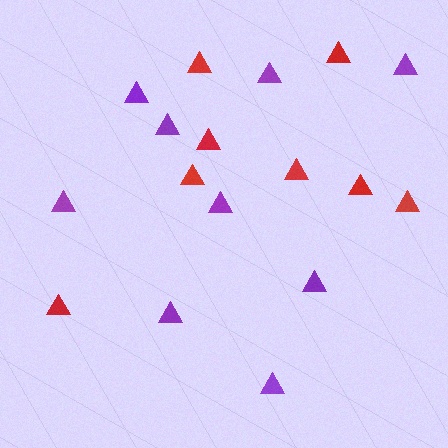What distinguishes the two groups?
There are 2 groups: one group of red triangles (8) and one group of purple triangles (9).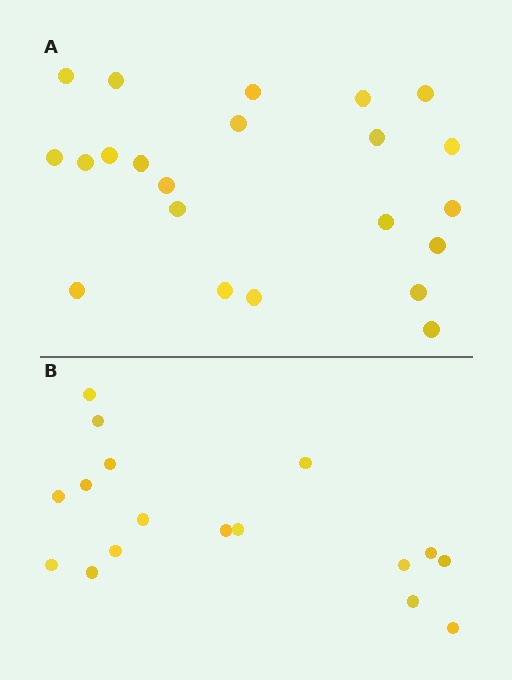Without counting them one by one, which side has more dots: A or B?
Region A (the top region) has more dots.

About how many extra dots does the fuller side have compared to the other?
Region A has about 5 more dots than region B.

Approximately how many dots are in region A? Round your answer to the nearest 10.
About 20 dots. (The exact count is 22, which rounds to 20.)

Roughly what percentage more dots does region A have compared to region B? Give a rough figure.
About 30% more.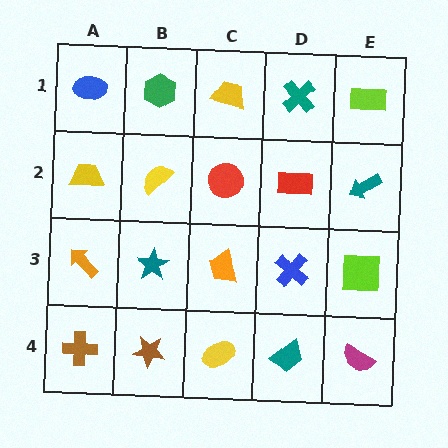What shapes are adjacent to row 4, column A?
An orange arrow (row 3, column A), a brown star (row 4, column B).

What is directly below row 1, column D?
A red rectangle.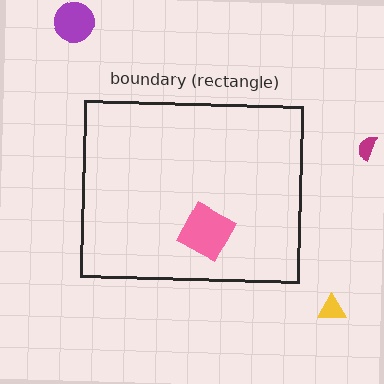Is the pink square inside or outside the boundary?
Inside.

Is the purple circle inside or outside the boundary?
Outside.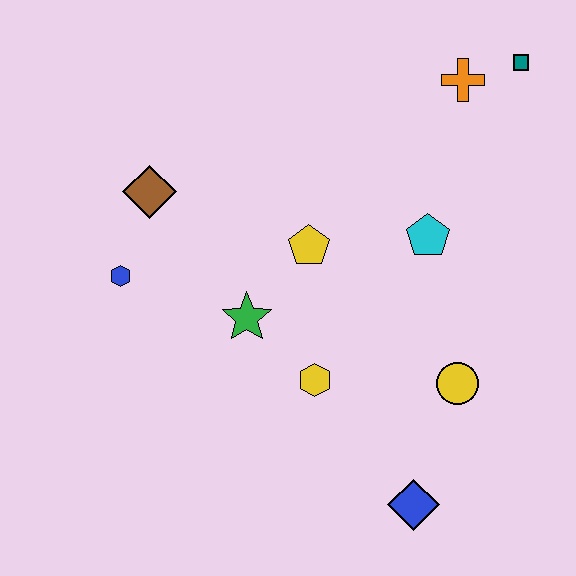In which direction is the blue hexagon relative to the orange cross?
The blue hexagon is to the left of the orange cross.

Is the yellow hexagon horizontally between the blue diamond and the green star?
Yes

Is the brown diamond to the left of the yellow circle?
Yes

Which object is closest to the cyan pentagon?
The yellow pentagon is closest to the cyan pentagon.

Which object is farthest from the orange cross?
The blue diamond is farthest from the orange cross.